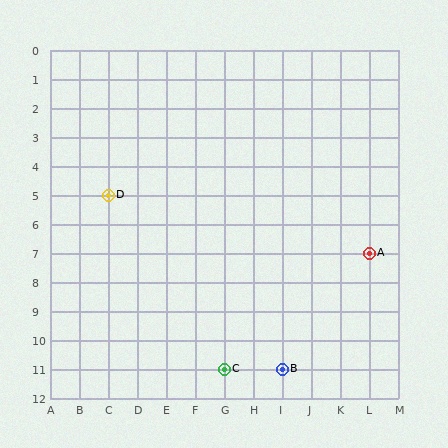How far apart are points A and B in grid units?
Points A and B are 3 columns and 4 rows apart (about 5.0 grid units diagonally).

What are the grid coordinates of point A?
Point A is at grid coordinates (L, 7).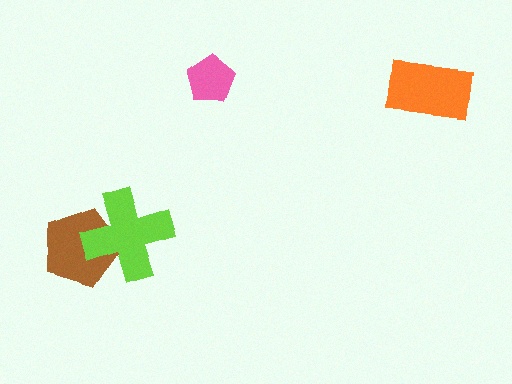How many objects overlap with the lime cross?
1 object overlaps with the lime cross.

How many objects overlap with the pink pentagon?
0 objects overlap with the pink pentagon.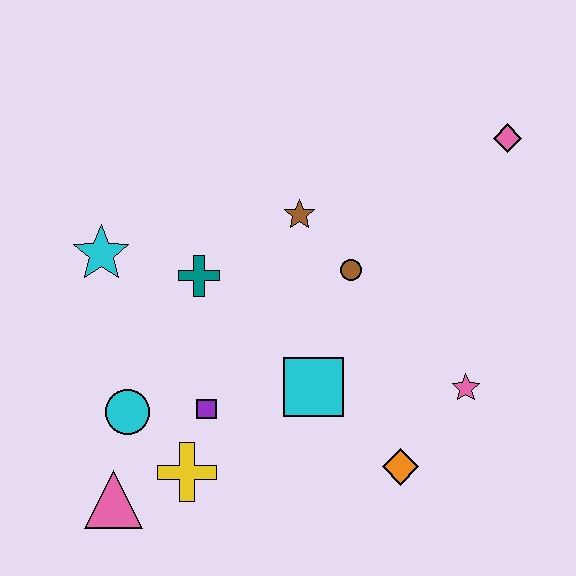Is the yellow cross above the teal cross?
No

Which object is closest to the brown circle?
The brown star is closest to the brown circle.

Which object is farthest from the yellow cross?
The pink diamond is farthest from the yellow cross.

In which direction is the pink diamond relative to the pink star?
The pink diamond is above the pink star.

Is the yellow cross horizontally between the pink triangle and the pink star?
Yes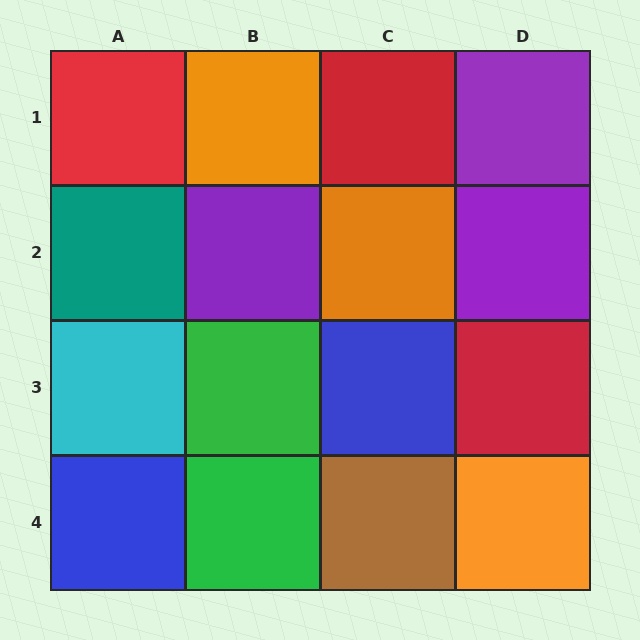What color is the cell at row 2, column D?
Purple.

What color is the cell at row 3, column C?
Blue.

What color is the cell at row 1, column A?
Red.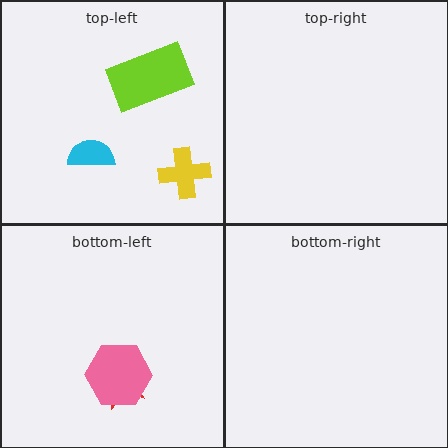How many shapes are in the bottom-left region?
2.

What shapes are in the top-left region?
The yellow cross, the lime rectangle, the cyan semicircle.